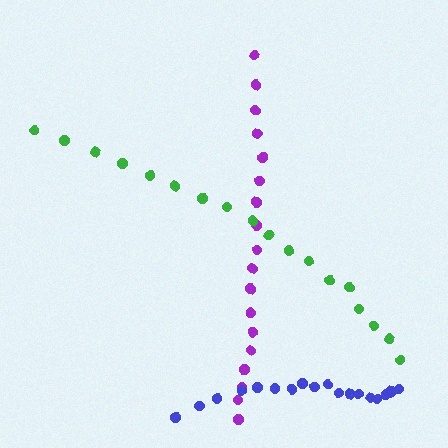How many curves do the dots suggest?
There are 3 distinct paths.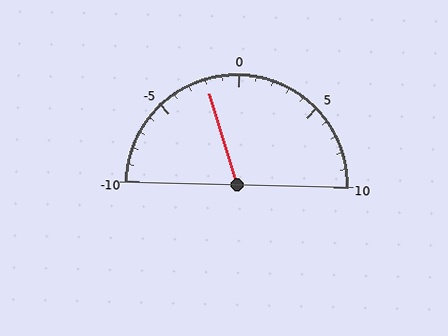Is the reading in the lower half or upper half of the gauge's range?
The reading is in the lower half of the range (-10 to 10).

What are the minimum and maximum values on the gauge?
The gauge ranges from -10 to 10.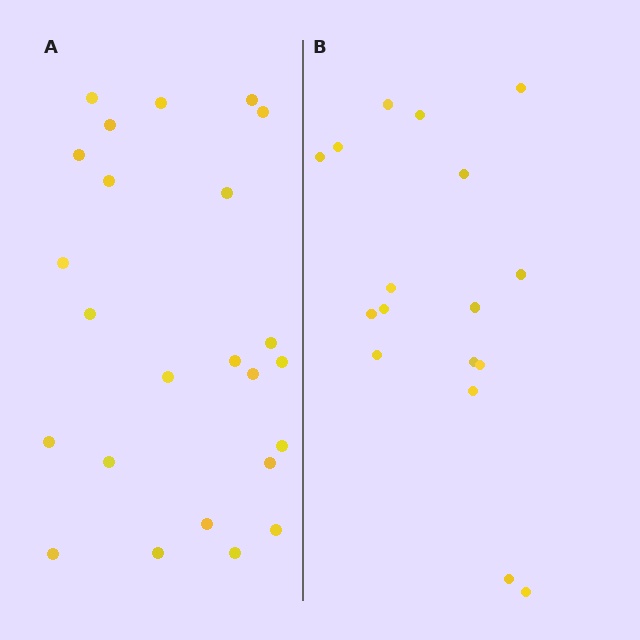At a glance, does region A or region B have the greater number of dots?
Region A (the left region) has more dots.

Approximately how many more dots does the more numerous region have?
Region A has roughly 8 or so more dots than region B.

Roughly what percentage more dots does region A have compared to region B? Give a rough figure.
About 40% more.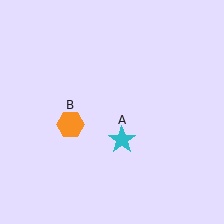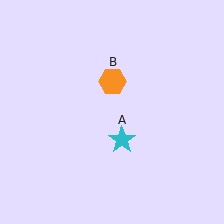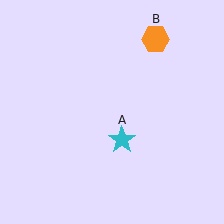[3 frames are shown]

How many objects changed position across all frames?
1 object changed position: orange hexagon (object B).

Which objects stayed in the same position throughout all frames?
Cyan star (object A) remained stationary.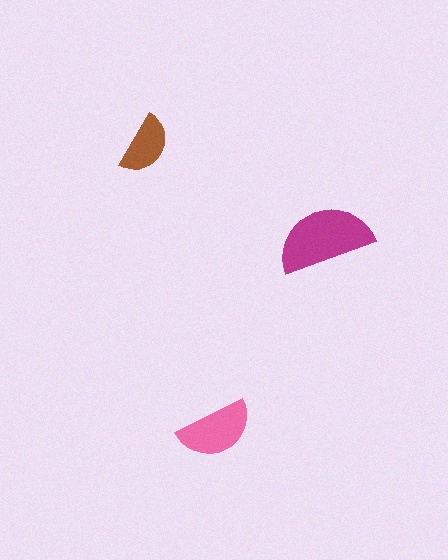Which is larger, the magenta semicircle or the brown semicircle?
The magenta one.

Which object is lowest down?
The pink semicircle is bottommost.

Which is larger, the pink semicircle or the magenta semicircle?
The magenta one.